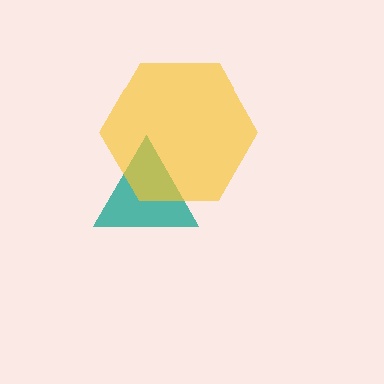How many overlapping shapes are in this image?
There are 2 overlapping shapes in the image.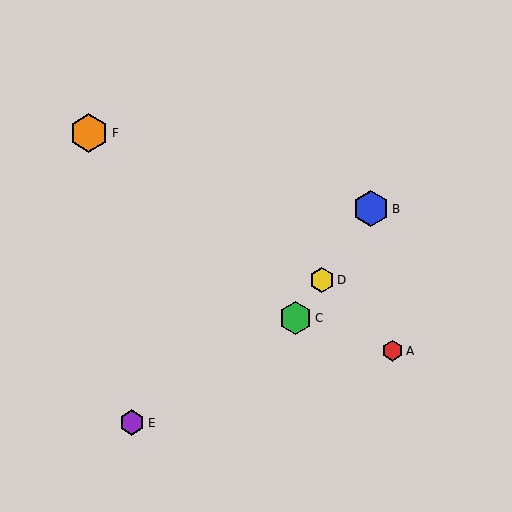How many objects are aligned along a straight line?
3 objects (B, C, D) are aligned along a straight line.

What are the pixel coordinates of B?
Object B is at (371, 209).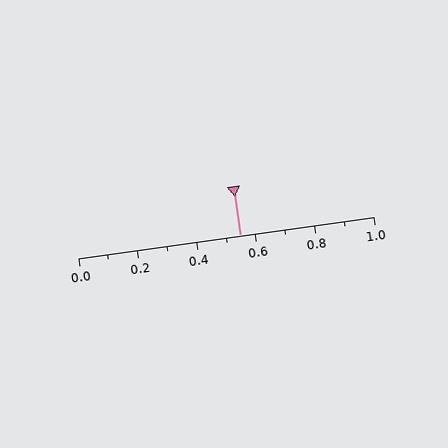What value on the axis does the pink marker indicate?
The marker indicates approximately 0.55.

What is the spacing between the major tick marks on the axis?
The major ticks are spaced 0.2 apart.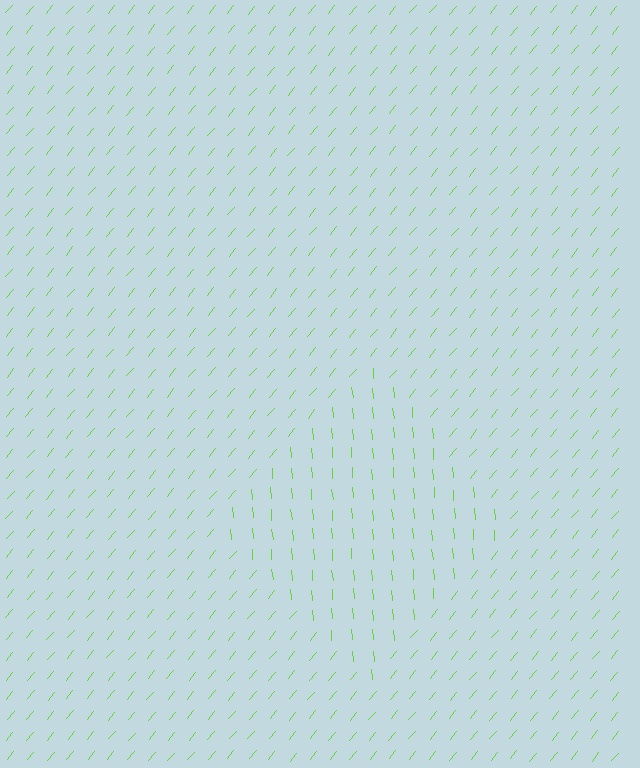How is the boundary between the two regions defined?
The boundary is defined purely by a change in line orientation (approximately 45 degrees difference). All lines are the same color and thickness.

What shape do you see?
I see a diamond.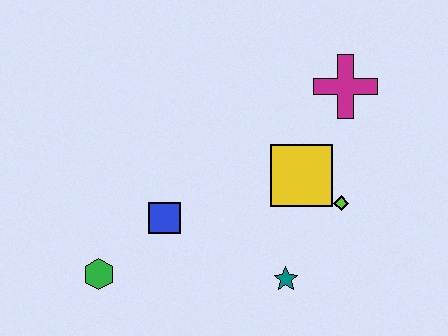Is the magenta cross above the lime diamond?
Yes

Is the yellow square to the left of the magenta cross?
Yes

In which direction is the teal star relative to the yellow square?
The teal star is below the yellow square.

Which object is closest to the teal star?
The lime diamond is closest to the teal star.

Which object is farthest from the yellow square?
The green hexagon is farthest from the yellow square.